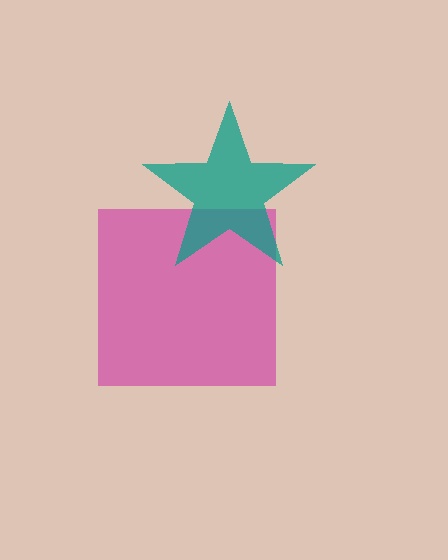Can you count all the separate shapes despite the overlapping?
Yes, there are 2 separate shapes.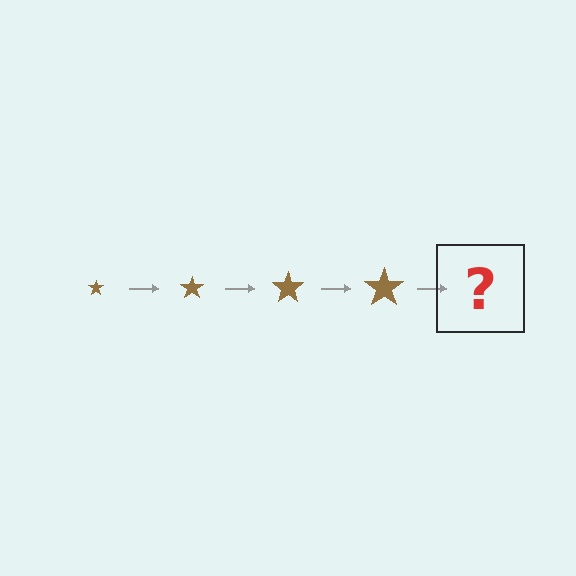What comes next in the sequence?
The next element should be a brown star, larger than the previous one.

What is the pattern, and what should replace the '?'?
The pattern is that the star gets progressively larger each step. The '?' should be a brown star, larger than the previous one.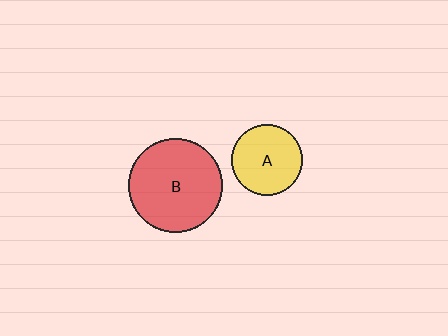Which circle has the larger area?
Circle B (red).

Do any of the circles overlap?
No, none of the circles overlap.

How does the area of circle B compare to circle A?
Approximately 1.8 times.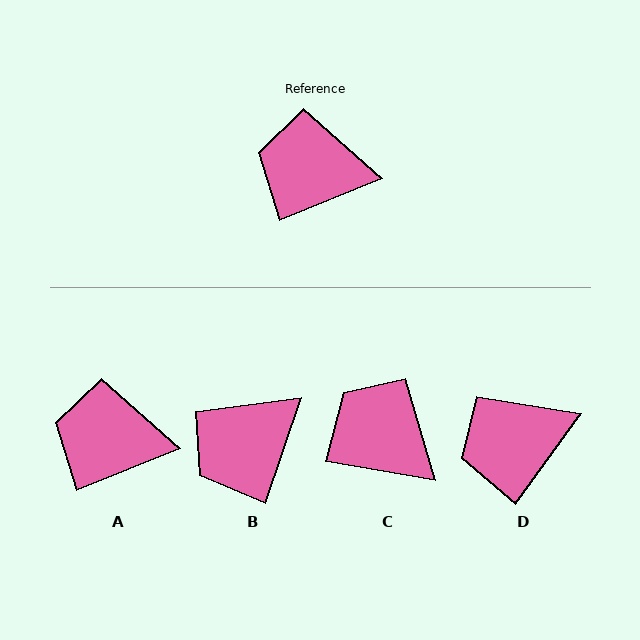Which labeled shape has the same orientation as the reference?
A.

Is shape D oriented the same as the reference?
No, it is off by about 33 degrees.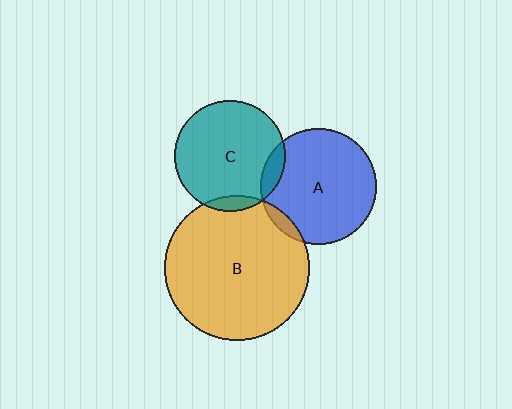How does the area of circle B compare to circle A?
Approximately 1.6 times.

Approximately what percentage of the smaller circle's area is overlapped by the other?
Approximately 5%.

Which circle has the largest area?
Circle B (orange).